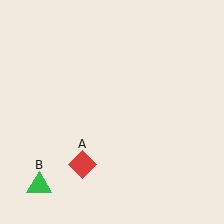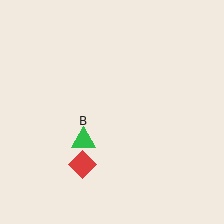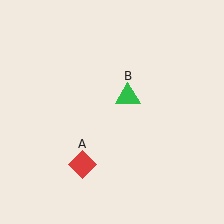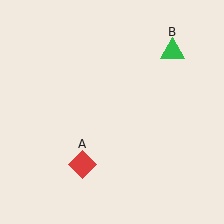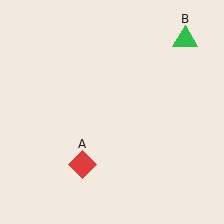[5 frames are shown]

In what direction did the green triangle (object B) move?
The green triangle (object B) moved up and to the right.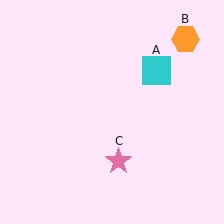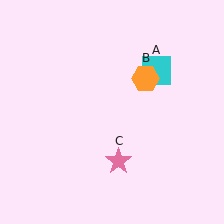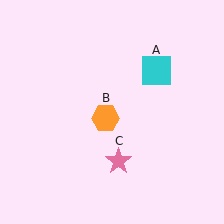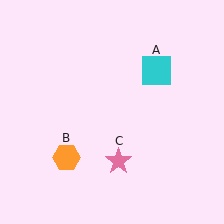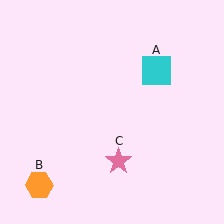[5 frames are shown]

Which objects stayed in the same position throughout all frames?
Cyan square (object A) and pink star (object C) remained stationary.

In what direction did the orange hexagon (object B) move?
The orange hexagon (object B) moved down and to the left.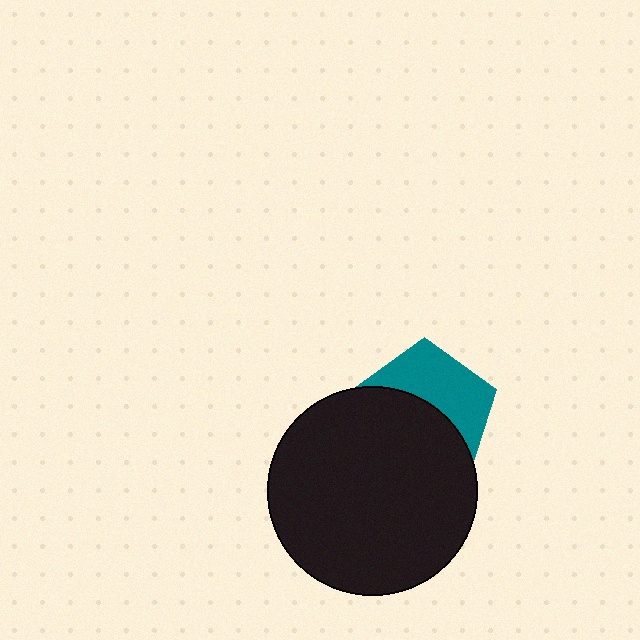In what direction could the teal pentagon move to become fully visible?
The teal pentagon could move up. That would shift it out from behind the black circle entirely.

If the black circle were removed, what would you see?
You would see the complete teal pentagon.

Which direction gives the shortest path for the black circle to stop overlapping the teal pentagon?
Moving down gives the shortest separation.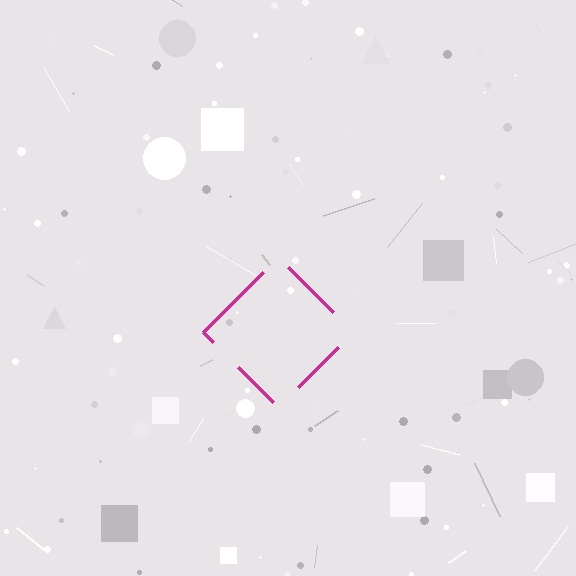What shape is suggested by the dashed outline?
The dashed outline suggests a diamond.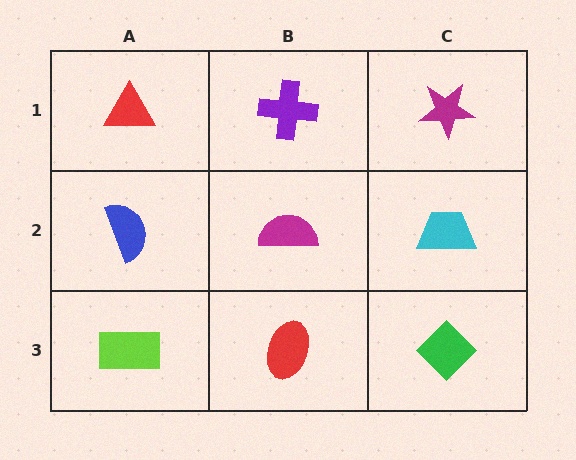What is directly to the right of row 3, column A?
A red ellipse.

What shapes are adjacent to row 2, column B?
A purple cross (row 1, column B), a red ellipse (row 3, column B), a blue semicircle (row 2, column A), a cyan trapezoid (row 2, column C).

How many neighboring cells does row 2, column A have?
3.